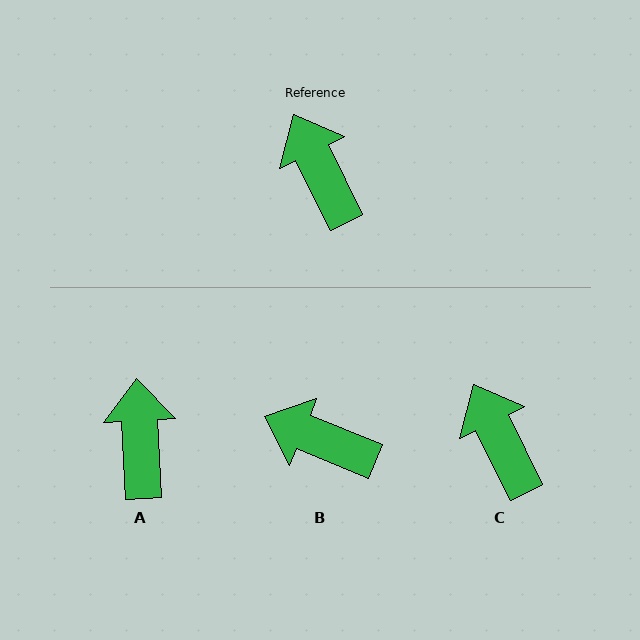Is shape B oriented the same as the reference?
No, it is off by about 42 degrees.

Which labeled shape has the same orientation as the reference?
C.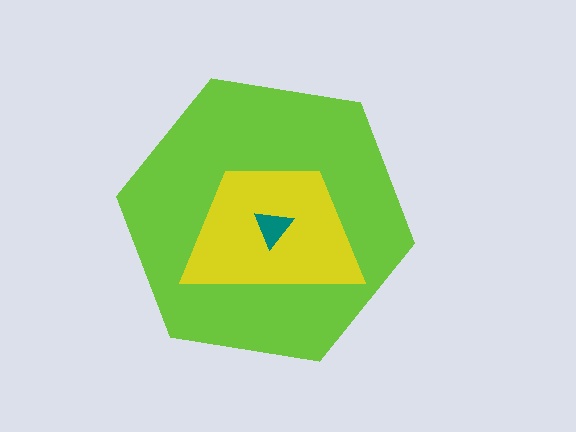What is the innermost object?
The teal triangle.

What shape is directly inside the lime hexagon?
The yellow trapezoid.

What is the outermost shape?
The lime hexagon.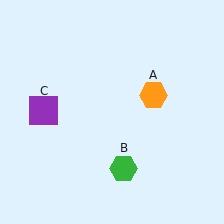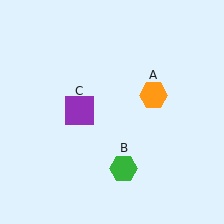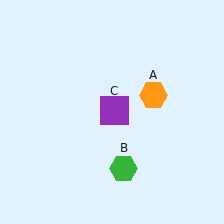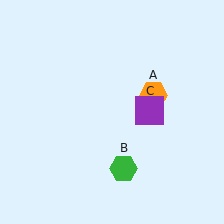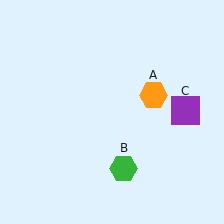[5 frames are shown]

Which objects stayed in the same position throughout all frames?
Orange hexagon (object A) and green hexagon (object B) remained stationary.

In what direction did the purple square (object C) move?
The purple square (object C) moved right.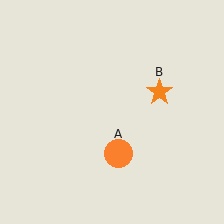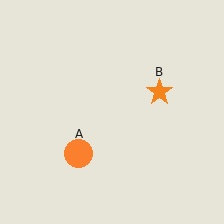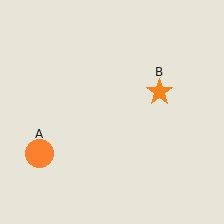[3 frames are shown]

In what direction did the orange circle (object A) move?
The orange circle (object A) moved left.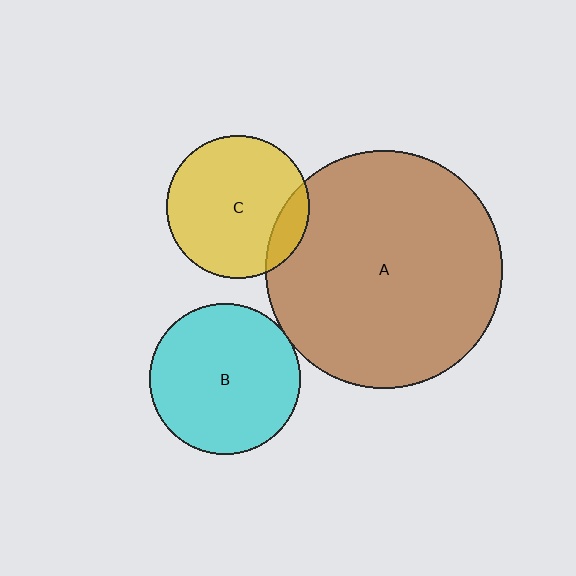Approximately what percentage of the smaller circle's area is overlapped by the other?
Approximately 5%.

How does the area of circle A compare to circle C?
Approximately 2.7 times.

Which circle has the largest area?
Circle A (brown).